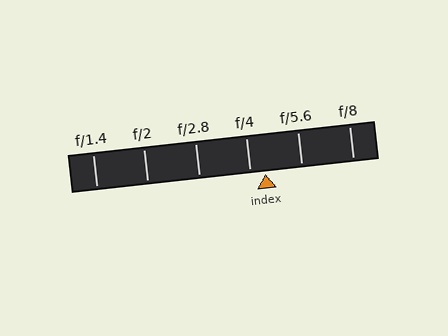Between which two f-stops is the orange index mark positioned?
The index mark is between f/4 and f/5.6.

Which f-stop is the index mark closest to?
The index mark is closest to f/4.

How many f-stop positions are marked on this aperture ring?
There are 6 f-stop positions marked.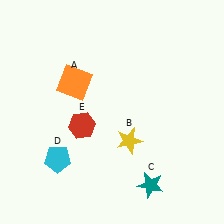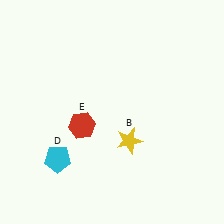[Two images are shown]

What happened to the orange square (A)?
The orange square (A) was removed in Image 2. It was in the top-left area of Image 1.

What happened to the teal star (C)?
The teal star (C) was removed in Image 2. It was in the bottom-right area of Image 1.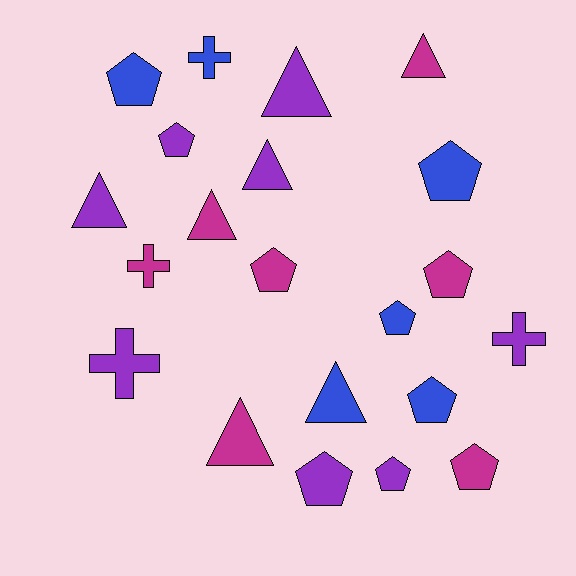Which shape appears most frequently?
Pentagon, with 10 objects.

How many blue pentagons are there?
There are 4 blue pentagons.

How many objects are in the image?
There are 21 objects.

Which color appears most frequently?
Purple, with 8 objects.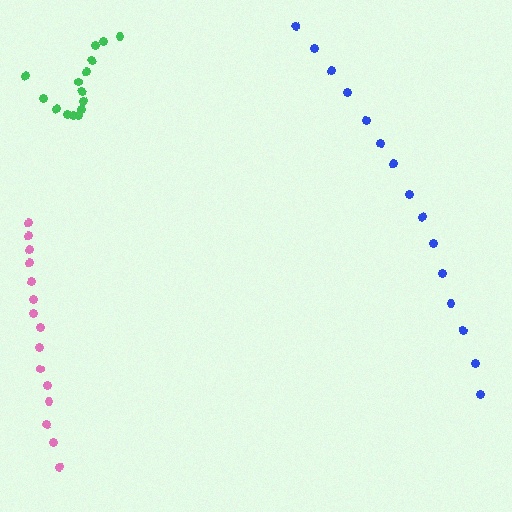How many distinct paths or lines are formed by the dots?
There are 3 distinct paths.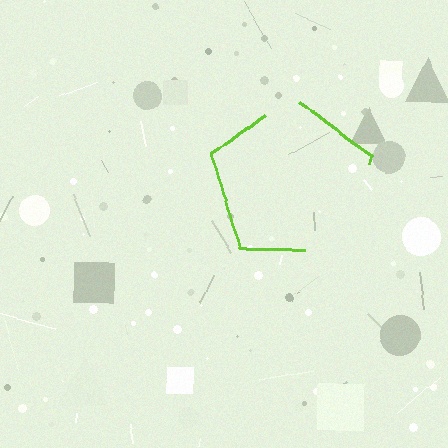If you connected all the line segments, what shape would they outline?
They would outline a pentagon.